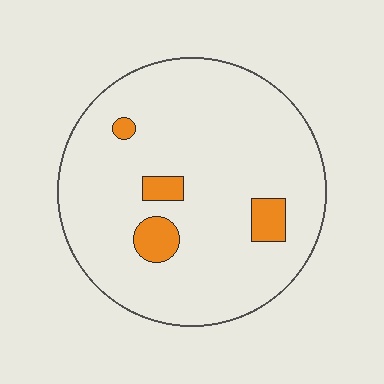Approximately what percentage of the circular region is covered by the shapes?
Approximately 10%.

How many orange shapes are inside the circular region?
4.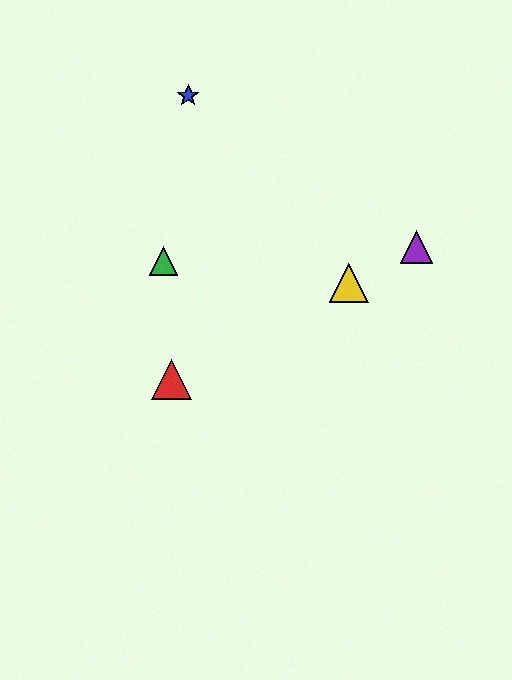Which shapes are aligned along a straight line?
The red triangle, the yellow triangle, the purple triangle are aligned along a straight line.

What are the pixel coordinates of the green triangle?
The green triangle is at (163, 261).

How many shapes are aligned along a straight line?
3 shapes (the red triangle, the yellow triangle, the purple triangle) are aligned along a straight line.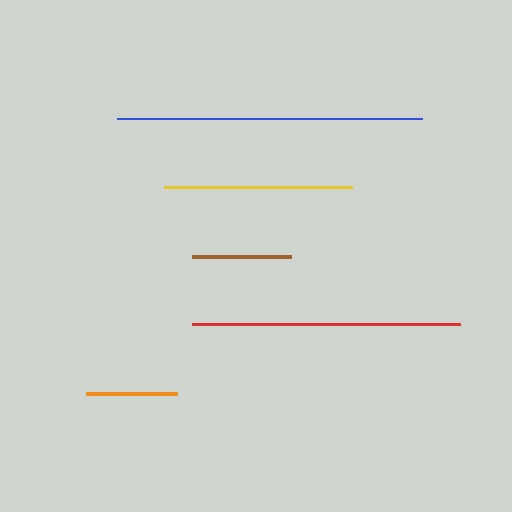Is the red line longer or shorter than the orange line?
The red line is longer than the orange line.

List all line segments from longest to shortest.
From longest to shortest: blue, red, yellow, brown, orange.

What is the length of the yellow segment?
The yellow segment is approximately 188 pixels long.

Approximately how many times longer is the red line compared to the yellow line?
The red line is approximately 1.4 times the length of the yellow line.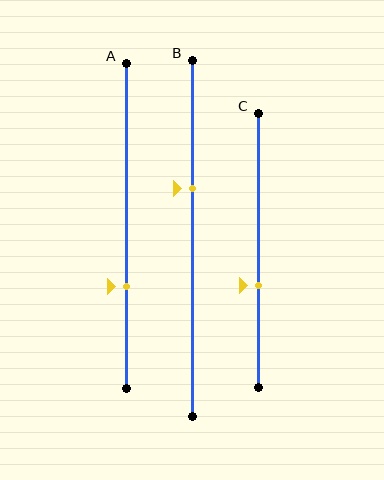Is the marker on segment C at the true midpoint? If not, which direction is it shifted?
No, the marker on segment C is shifted downward by about 13% of the segment length.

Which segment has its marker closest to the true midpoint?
Segment C has its marker closest to the true midpoint.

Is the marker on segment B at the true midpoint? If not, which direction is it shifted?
No, the marker on segment B is shifted upward by about 14% of the segment length.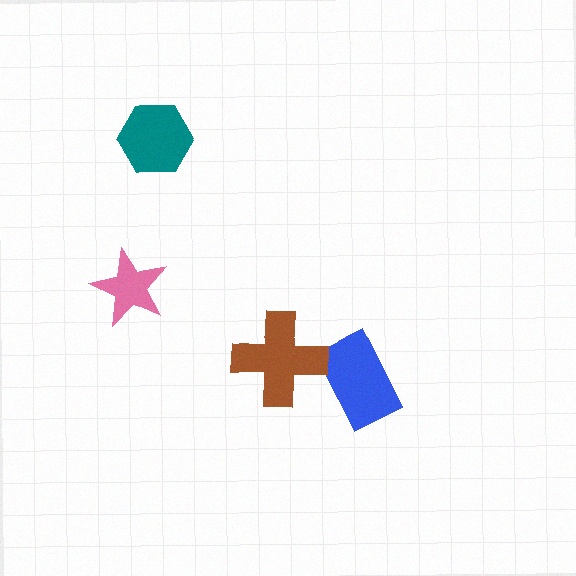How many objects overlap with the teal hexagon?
0 objects overlap with the teal hexagon.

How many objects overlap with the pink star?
0 objects overlap with the pink star.